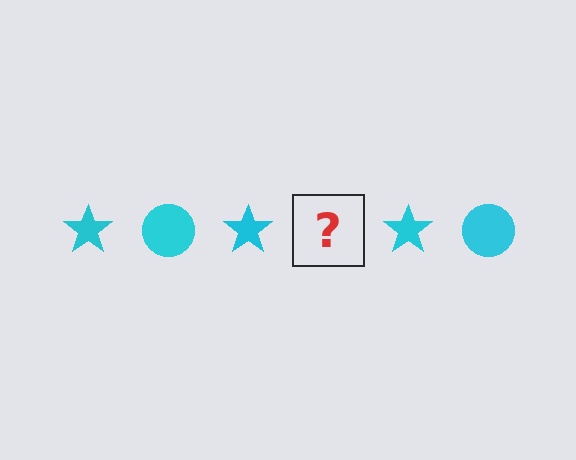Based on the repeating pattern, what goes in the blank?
The blank should be a cyan circle.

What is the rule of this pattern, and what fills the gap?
The rule is that the pattern cycles through star, circle shapes in cyan. The gap should be filled with a cyan circle.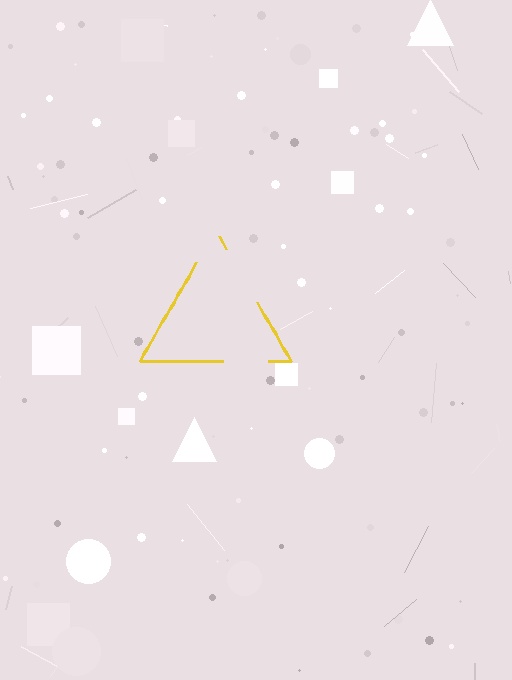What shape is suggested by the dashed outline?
The dashed outline suggests a triangle.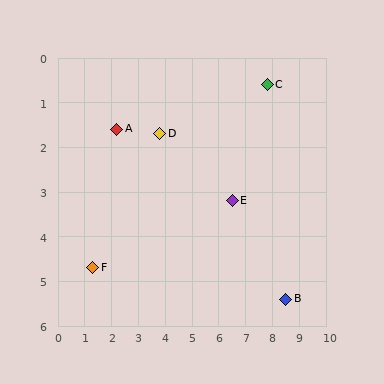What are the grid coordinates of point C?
Point C is at approximately (7.8, 0.6).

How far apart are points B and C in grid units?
Points B and C are about 4.9 grid units apart.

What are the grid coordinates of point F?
Point F is at approximately (1.3, 4.7).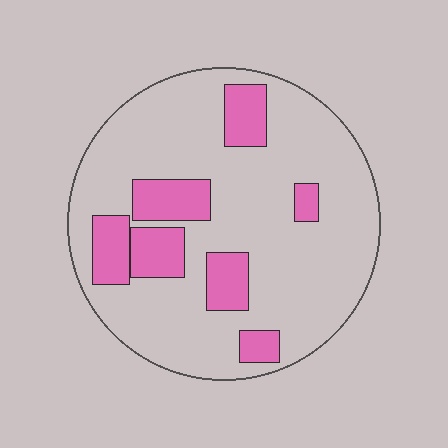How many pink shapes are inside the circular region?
7.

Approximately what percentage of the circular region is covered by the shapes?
Approximately 20%.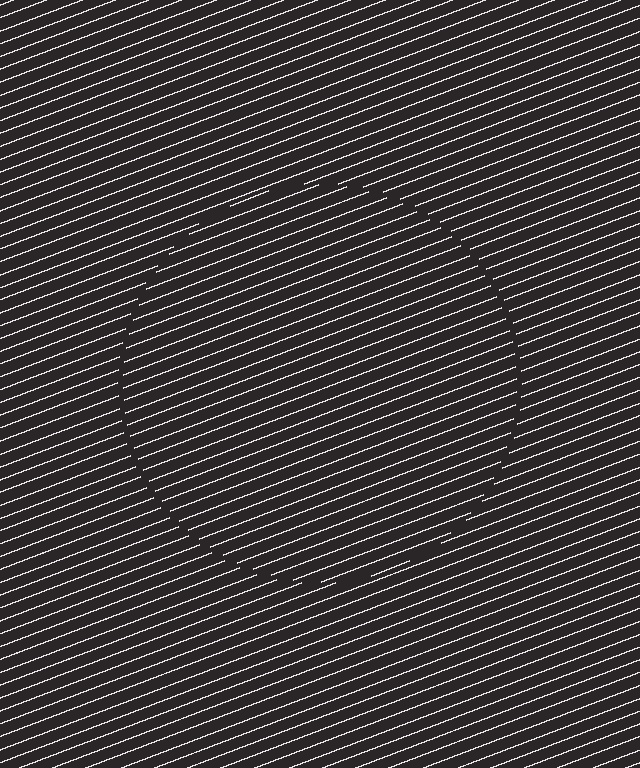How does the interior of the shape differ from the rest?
The interior of the shape contains the same grating, shifted by half a period — the contour is defined by the phase discontinuity where line-ends from the inner and outer gratings abut.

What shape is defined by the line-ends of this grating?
An illusory circle. The interior of the shape contains the same grating, shifted by half a period — the contour is defined by the phase discontinuity where line-ends from the inner and outer gratings abut.